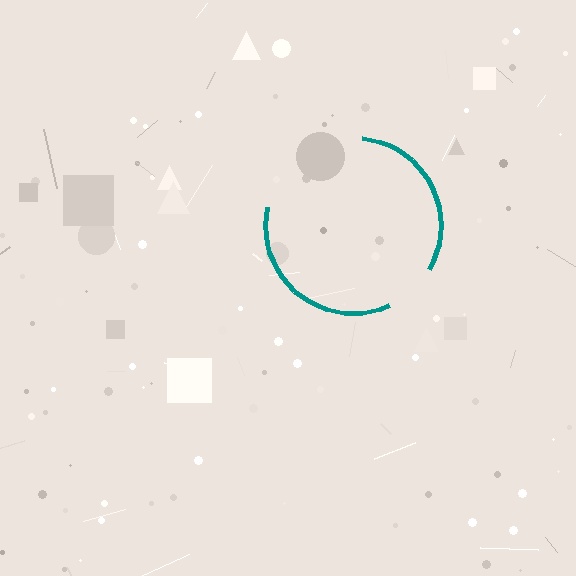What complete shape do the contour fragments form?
The contour fragments form a circle.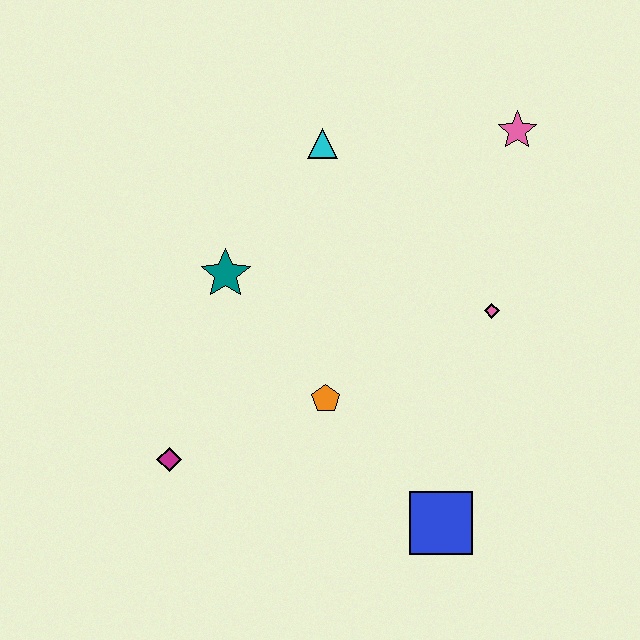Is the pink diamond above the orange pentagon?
Yes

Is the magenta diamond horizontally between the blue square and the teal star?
No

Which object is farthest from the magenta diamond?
The pink star is farthest from the magenta diamond.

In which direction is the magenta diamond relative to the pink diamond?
The magenta diamond is to the left of the pink diamond.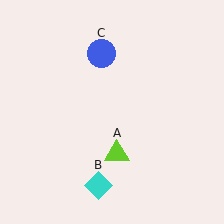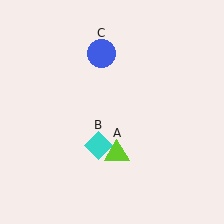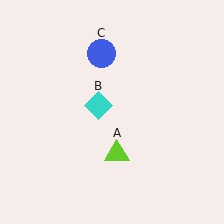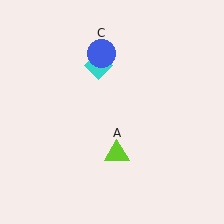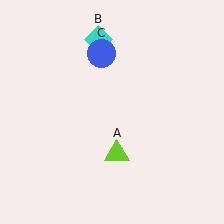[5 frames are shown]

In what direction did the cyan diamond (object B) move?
The cyan diamond (object B) moved up.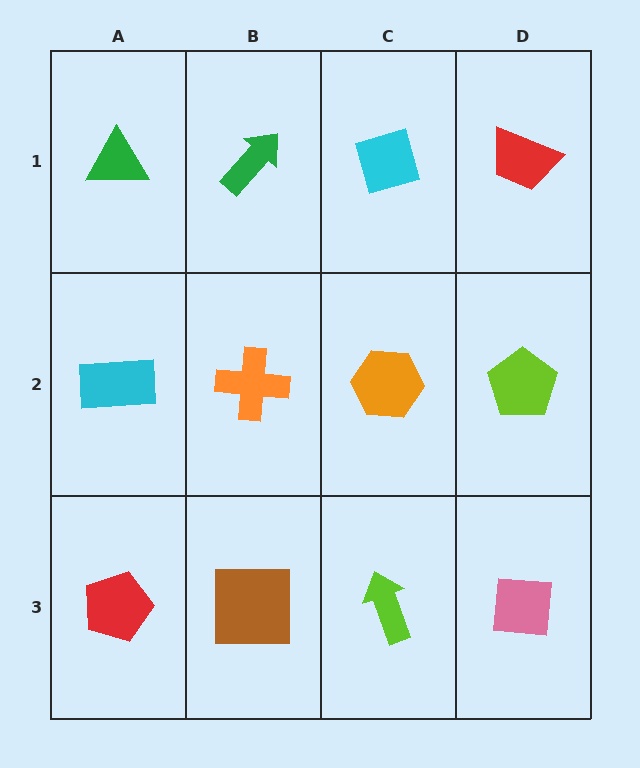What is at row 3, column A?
A red pentagon.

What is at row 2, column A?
A cyan rectangle.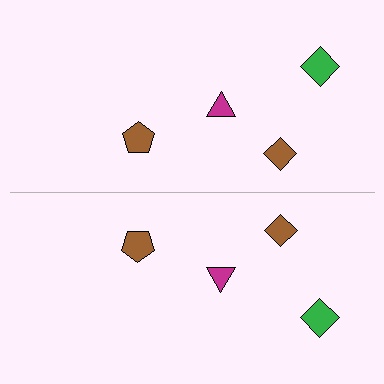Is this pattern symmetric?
Yes, this pattern has bilateral (reflection) symmetry.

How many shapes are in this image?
There are 8 shapes in this image.